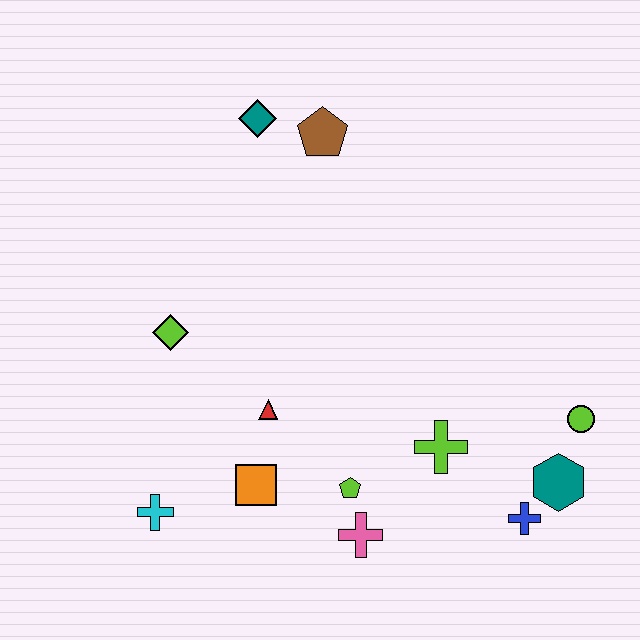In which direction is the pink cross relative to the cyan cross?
The pink cross is to the right of the cyan cross.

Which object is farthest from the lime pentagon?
The teal diamond is farthest from the lime pentagon.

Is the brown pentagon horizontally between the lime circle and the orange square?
Yes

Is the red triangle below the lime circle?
No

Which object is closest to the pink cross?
The lime pentagon is closest to the pink cross.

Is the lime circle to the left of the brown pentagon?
No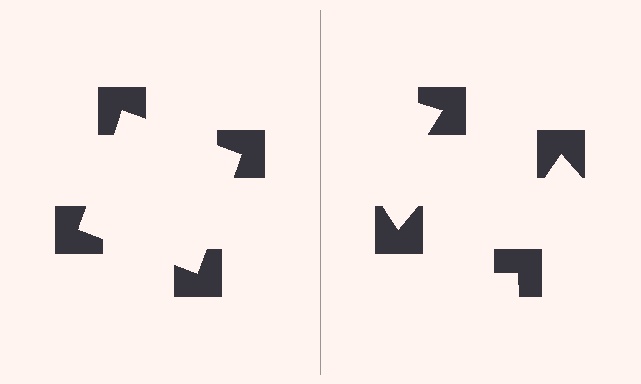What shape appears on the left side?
An illusory square.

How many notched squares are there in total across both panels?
8 — 4 on each side.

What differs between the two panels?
The notched squares are positioned identically on both sides; only the wedge orientations differ. On the left they align to a square; on the right they are misaligned.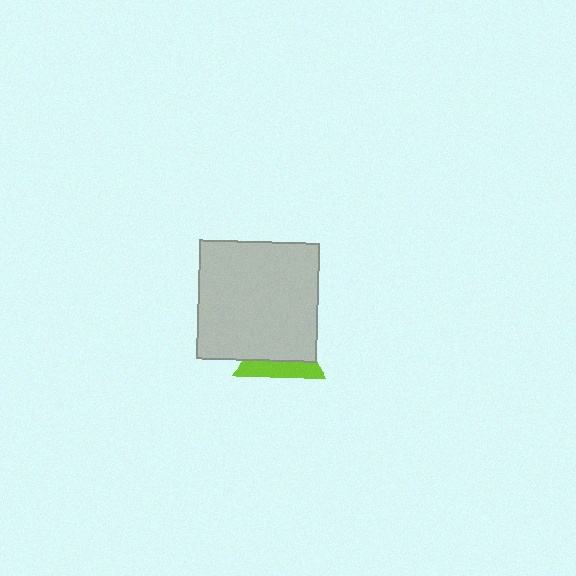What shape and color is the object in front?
The object in front is a light gray square.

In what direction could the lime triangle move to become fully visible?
The lime triangle could move down. That would shift it out from behind the light gray square entirely.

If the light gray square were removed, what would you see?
You would see the complete lime triangle.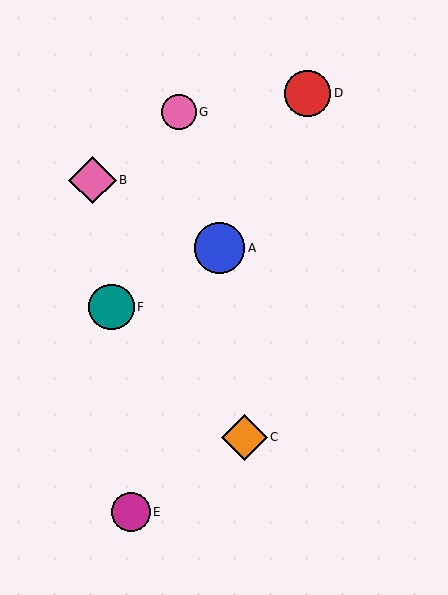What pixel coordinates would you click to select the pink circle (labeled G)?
Click at (179, 112) to select the pink circle G.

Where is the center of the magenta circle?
The center of the magenta circle is at (131, 512).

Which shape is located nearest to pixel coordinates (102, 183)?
The pink diamond (labeled B) at (93, 180) is nearest to that location.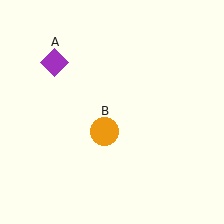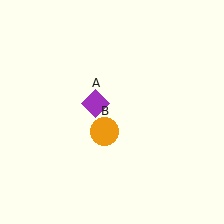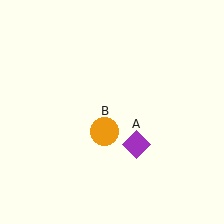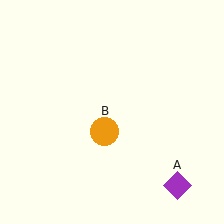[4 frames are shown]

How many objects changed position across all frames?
1 object changed position: purple diamond (object A).